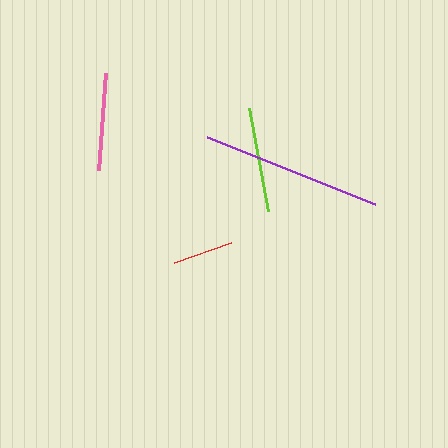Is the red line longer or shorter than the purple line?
The purple line is longer than the red line.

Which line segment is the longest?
The purple line is the longest at approximately 181 pixels.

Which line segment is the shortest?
The red line is the shortest at approximately 60 pixels.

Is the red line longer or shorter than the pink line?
The pink line is longer than the red line.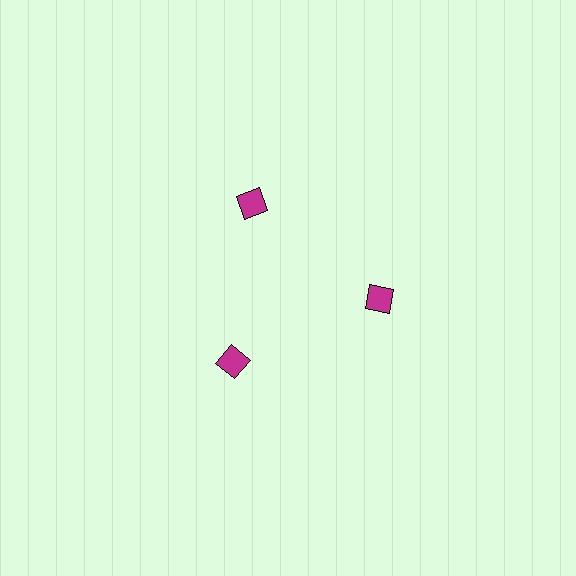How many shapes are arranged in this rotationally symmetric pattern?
There are 3 shapes, arranged in 3 groups of 1.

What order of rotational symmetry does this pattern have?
This pattern has 3-fold rotational symmetry.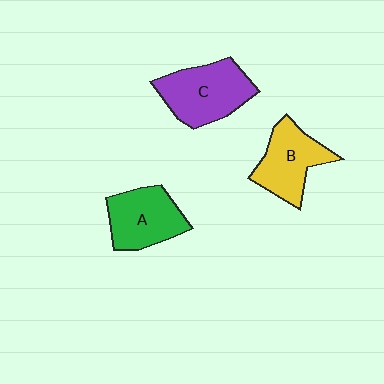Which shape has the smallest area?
Shape A (green).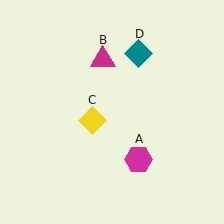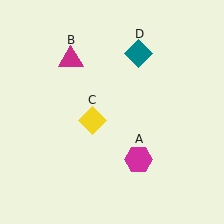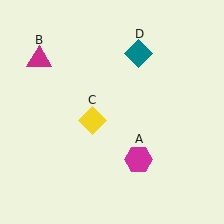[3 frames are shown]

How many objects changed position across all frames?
1 object changed position: magenta triangle (object B).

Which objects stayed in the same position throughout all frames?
Magenta hexagon (object A) and yellow diamond (object C) and teal diamond (object D) remained stationary.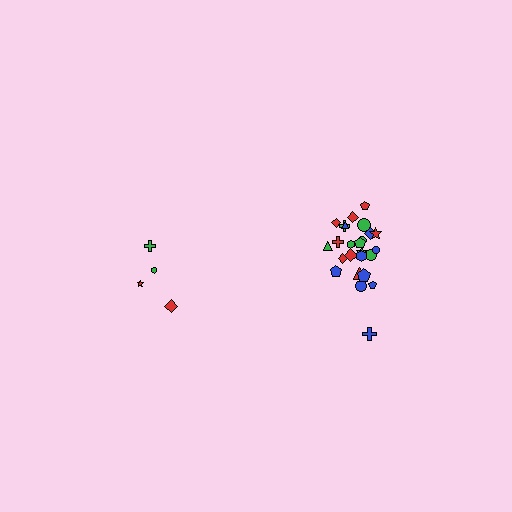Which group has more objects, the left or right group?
The right group.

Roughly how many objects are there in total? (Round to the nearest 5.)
Roughly 30 objects in total.